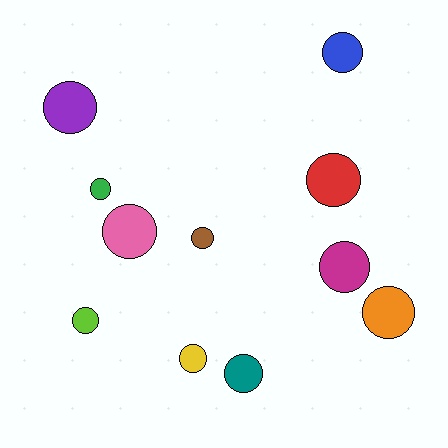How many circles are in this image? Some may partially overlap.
There are 11 circles.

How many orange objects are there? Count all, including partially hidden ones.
There is 1 orange object.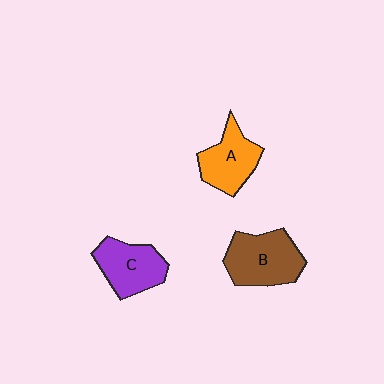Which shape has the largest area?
Shape B (brown).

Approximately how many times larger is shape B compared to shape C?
Approximately 1.2 times.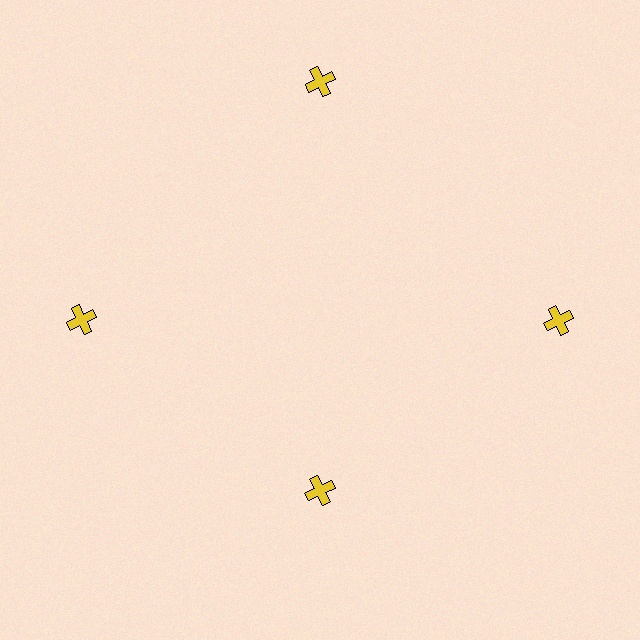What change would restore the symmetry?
The symmetry would be restored by moving it outward, back onto the ring so that all 4 crosses sit at equal angles and equal distance from the center.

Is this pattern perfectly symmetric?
No. The 4 yellow crosses are arranged in a ring, but one element near the 6 o'clock position is pulled inward toward the center, breaking the 4-fold rotational symmetry.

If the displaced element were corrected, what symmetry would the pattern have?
It would have 4-fold rotational symmetry — the pattern would map onto itself every 90 degrees.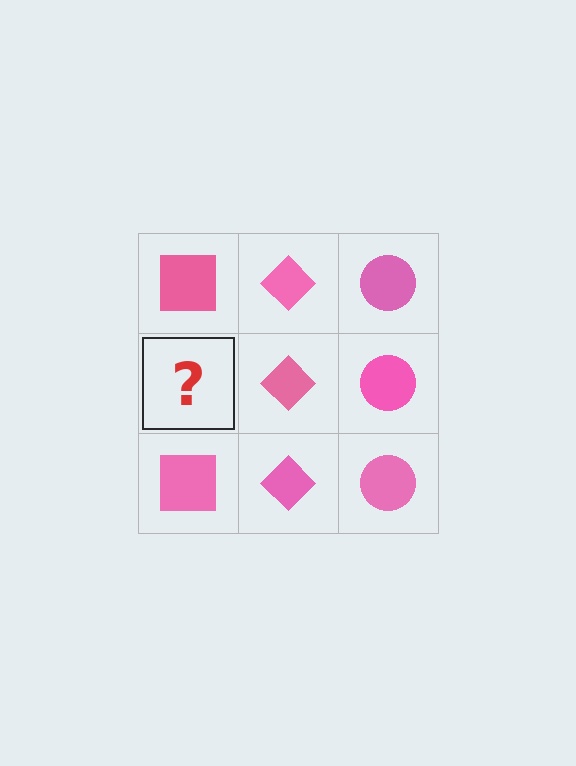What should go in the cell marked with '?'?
The missing cell should contain a pink square.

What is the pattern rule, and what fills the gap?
The rule is that each column has a consistent shape. The gap should be filled with a pink square.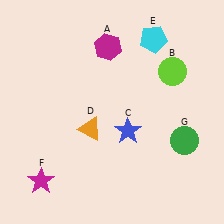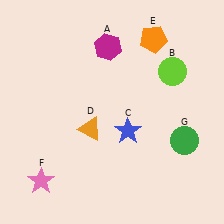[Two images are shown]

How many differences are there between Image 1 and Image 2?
There are 2 differences between the two images.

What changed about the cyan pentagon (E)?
In Image 1, E is cyan. In Image 2, it changed to orange.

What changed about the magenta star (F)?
In Image 1, F is magenta. In Image 2, it changed to pink.